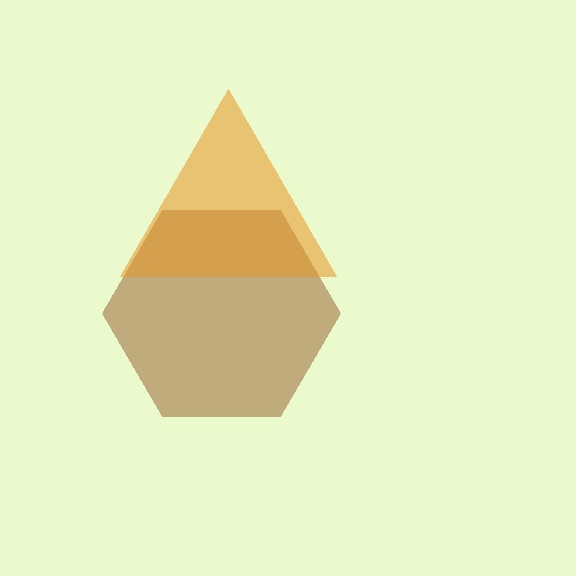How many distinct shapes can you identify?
There are 2 distinct shapes: a brown hexagon, an orange triangle.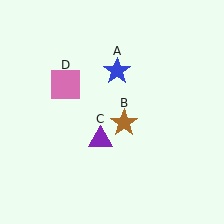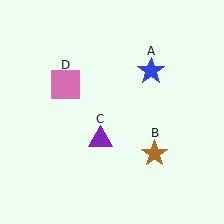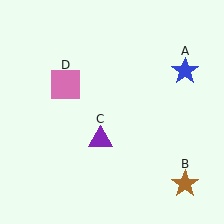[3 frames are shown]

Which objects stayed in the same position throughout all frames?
Purple triangle (object C) and pink square (object D) remained stationary.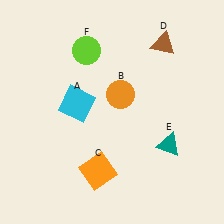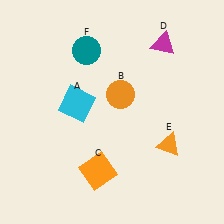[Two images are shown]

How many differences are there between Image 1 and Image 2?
There are 3 differences between the two images.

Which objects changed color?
D changed from brown to magenta. E changed from teal to orange. F changed from lime to teal.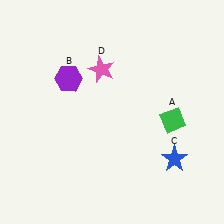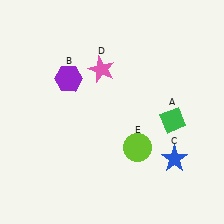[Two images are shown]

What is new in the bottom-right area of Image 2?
A lime circle (E) was added in the bottom-right area of Image 2.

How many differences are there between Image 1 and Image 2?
There is 1 difference between the two images.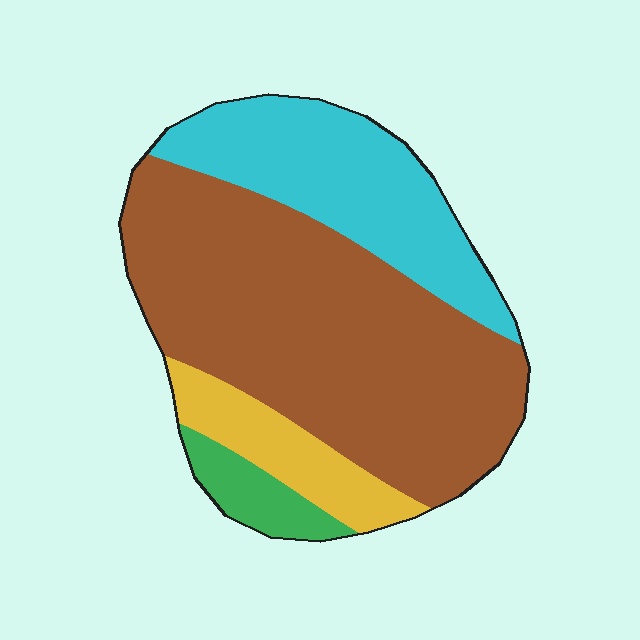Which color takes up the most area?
Brown, at roughly 55%.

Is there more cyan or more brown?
Brown.